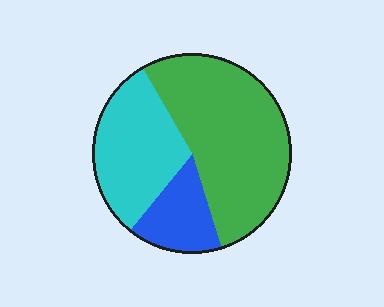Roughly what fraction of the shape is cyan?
Cyan covers about 30% of the shape.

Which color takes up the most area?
Green, at roughly 55%.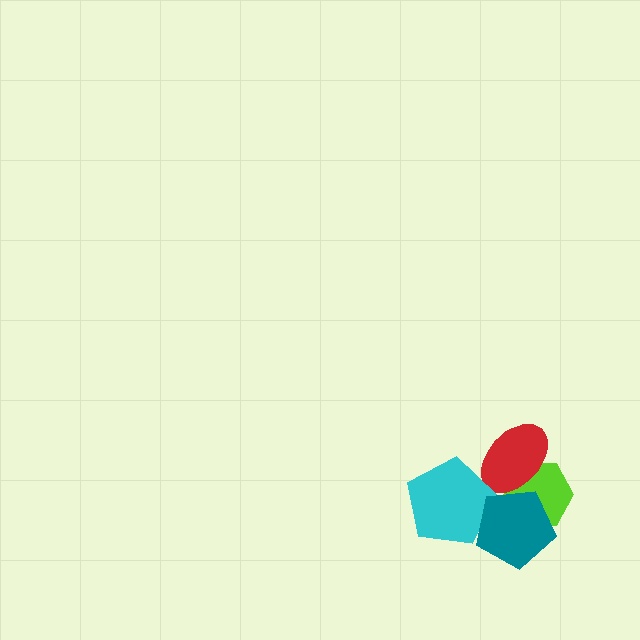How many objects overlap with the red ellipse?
2 objects overlap with the red ellipse.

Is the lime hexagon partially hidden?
Yes, it is partially covered by another shape.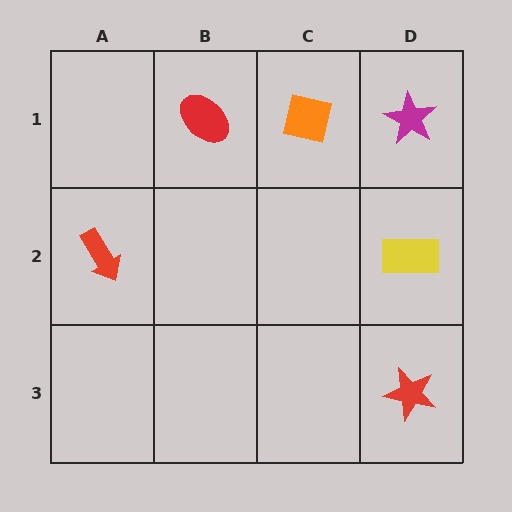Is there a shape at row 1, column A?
No, that cell is empty.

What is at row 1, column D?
A magenta star.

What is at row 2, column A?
A red arrow.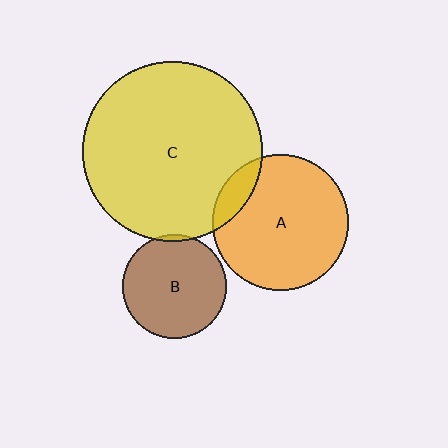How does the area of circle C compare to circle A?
Approximately 1.7 times.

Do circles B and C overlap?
Yes.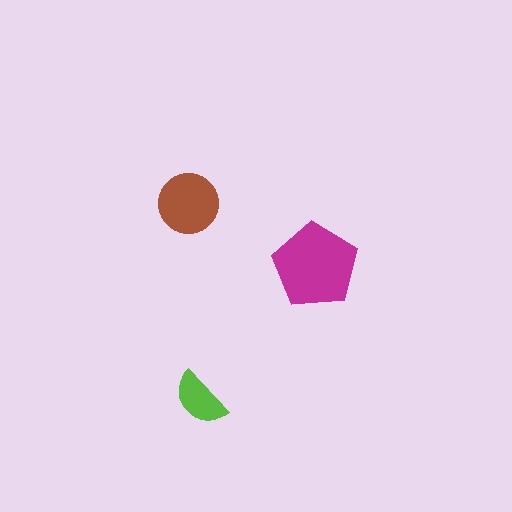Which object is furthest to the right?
The magenta pentagon is rightmost.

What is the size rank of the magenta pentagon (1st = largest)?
1st.